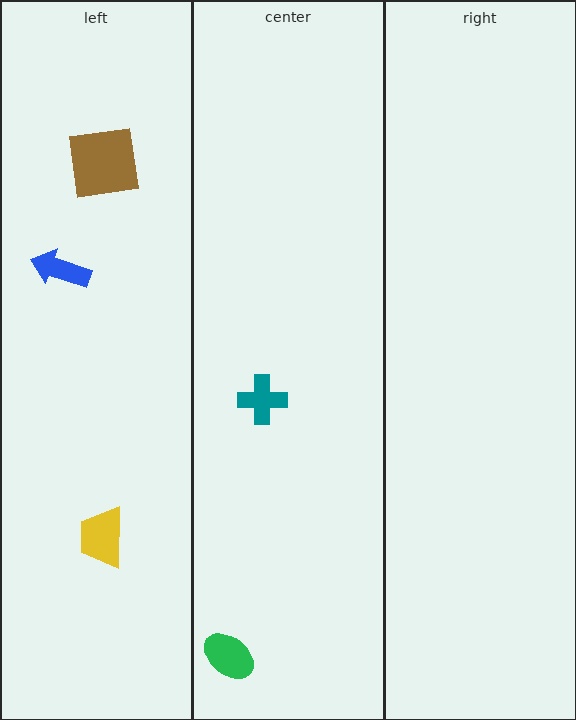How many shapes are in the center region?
2.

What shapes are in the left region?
The blue arrow, the yellow trapezoid, the brown square.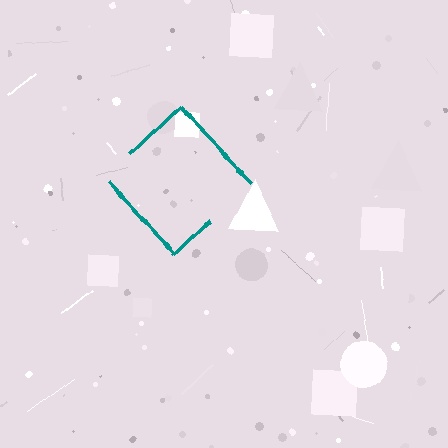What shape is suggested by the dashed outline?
The dashed outline suggests a diamond.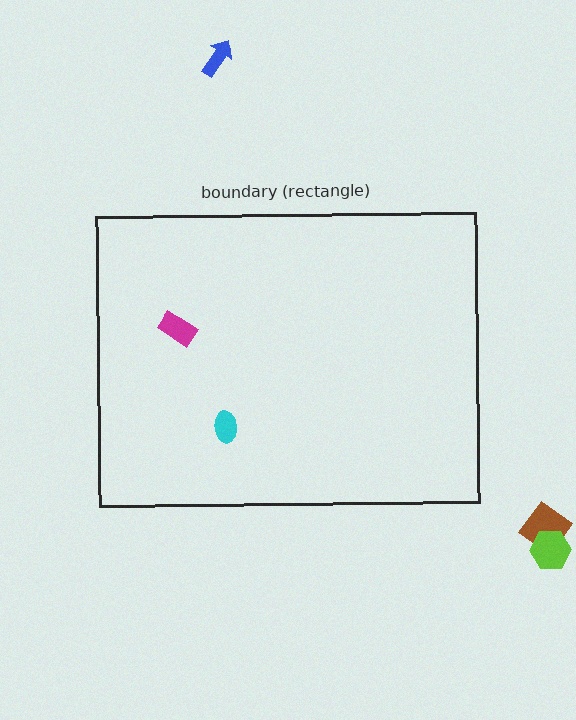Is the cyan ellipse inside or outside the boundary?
Inside.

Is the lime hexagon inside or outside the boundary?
Outside.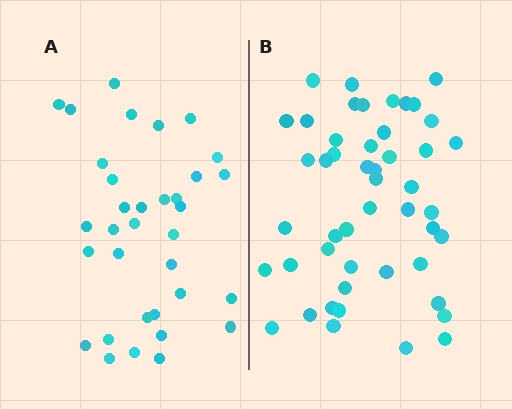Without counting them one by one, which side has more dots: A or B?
Region B (the right region) has more dots.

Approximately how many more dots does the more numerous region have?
Region B has approximately 15 more dots than region A.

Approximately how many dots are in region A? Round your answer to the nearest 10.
About 30 dots. (The exact count is 34, which rounds to 30.)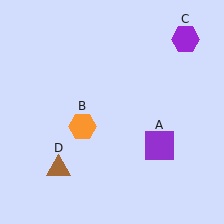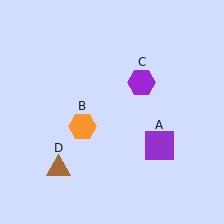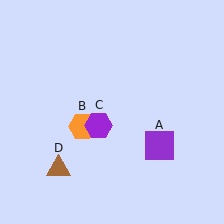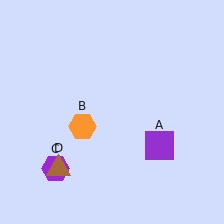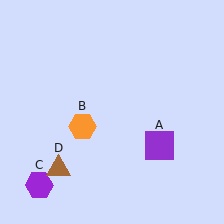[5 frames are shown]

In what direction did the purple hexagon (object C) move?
The purple hexagon (object C) moved down and to the left.